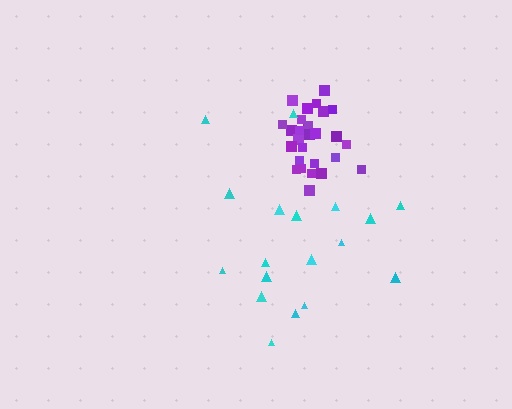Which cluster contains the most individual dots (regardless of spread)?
Purple (28).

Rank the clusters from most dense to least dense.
purple, cyan.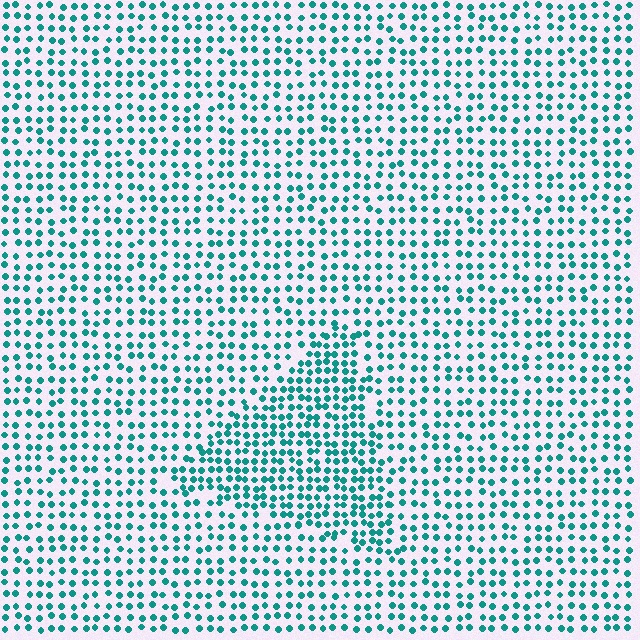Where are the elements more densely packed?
The elements are more densely packed inside the triangle boundary.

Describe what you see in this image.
The image contains small teal elements arranged at two different densities. A triangle-shaped region is visible where the elements are more densely packed than the surrounding area.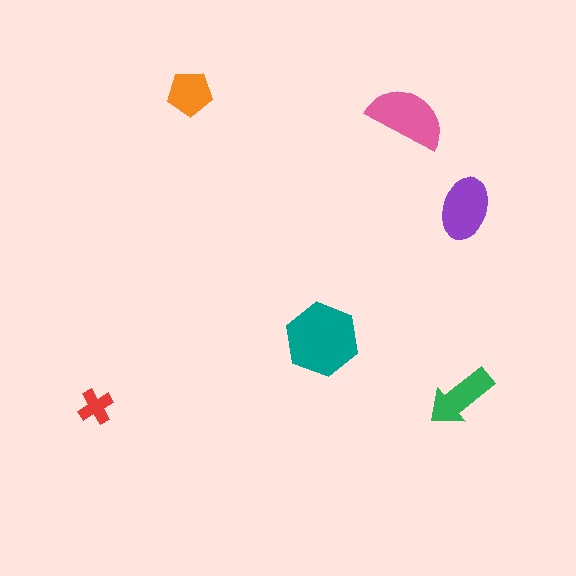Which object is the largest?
The teal hexagon.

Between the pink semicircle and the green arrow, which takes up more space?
The pink semicircle.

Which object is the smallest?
The red cross.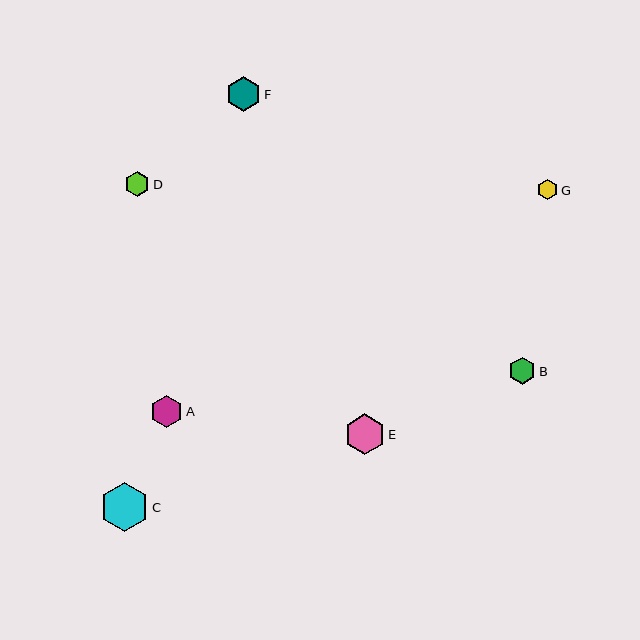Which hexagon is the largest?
Hexagon C is the largest with a size of approximately 49 pixels.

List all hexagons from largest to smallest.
From largest to smallest: C, E, F, A, B, D, G.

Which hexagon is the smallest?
Hexagon G is the smallest with a size of approximately 21 pixels.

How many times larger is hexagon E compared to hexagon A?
Hexagon E is approximately 1.3 times the size of hexagon A.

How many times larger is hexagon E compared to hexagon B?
Hexagon E is approximately 1.5 times the size of hexagon B.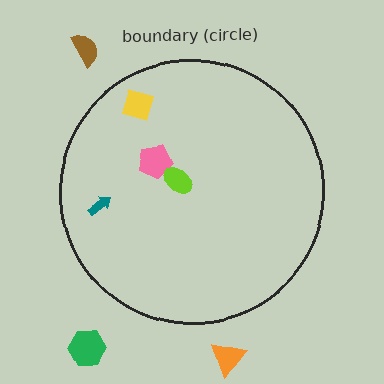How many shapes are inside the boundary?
4 inside, 3 outside.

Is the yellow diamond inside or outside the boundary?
Inside.